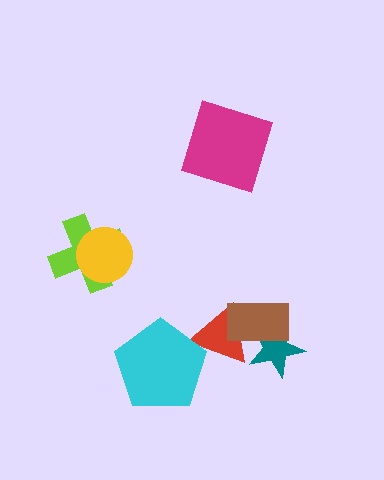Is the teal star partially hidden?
Yes, it is partially covered by another shape.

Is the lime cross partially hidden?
Yes, it is partially covered by another shape.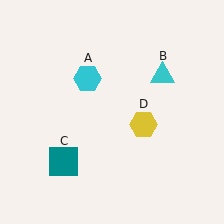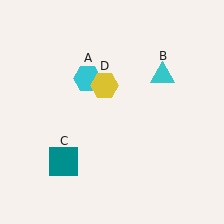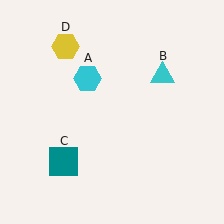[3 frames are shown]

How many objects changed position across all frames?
1 object changed position: yellow hexagon (object D).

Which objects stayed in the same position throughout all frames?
Cyan hexagon (object A) and cyan triangle (object B) and teal square (object C) remained stationary.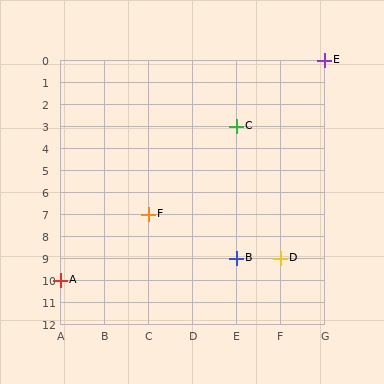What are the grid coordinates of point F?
Point F is at grid coordinates (C, 7).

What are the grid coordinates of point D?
Point D is at grid coordinates (F, 9).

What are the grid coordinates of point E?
Point E is at grid coordinates (G, 0).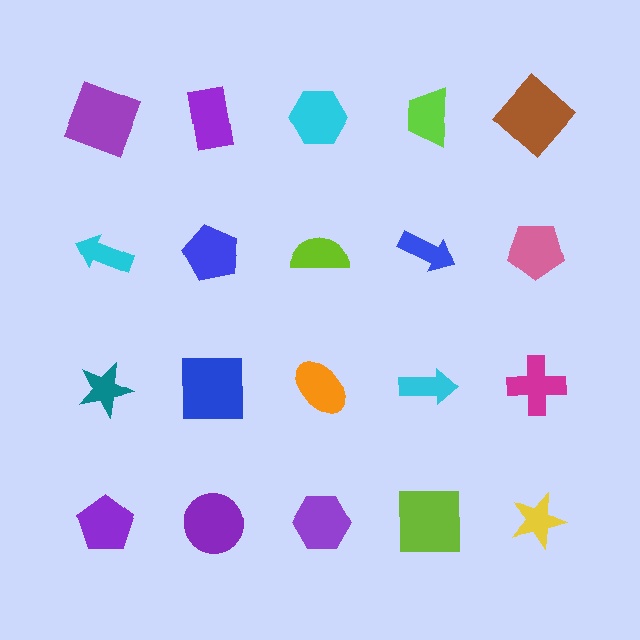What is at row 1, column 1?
A purple square.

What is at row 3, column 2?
A blue square.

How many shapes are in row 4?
5 shapes.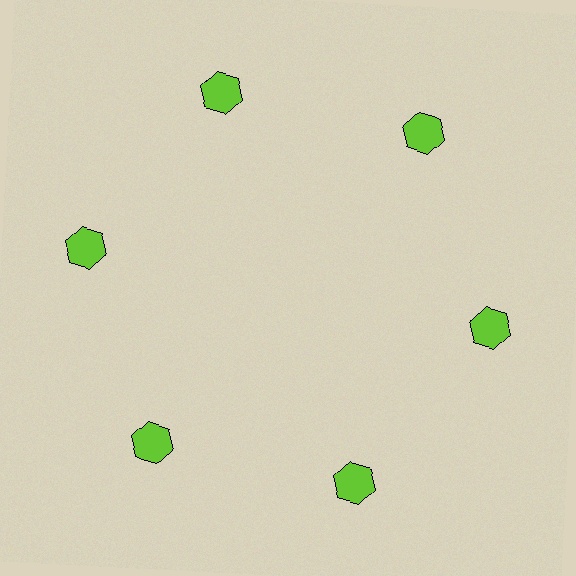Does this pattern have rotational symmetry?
Yes, this pattern has 6-fold rotational symmetry. It looks the same after rotating 60 degrees around the center.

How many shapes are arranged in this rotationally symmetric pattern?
There are 6 shapes, arranged in 6 groups of 1.